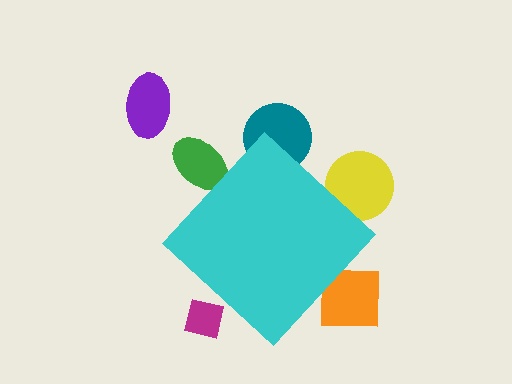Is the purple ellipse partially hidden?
No, the purple ellipse is fully visible.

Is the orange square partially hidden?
Yes, the orange square is partially hidden behind the cyan diamond.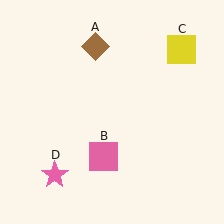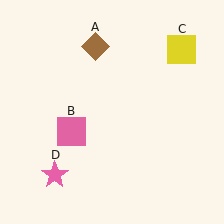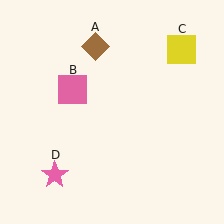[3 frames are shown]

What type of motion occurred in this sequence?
The pink square (object B) rotated clockwise around the center of the scene.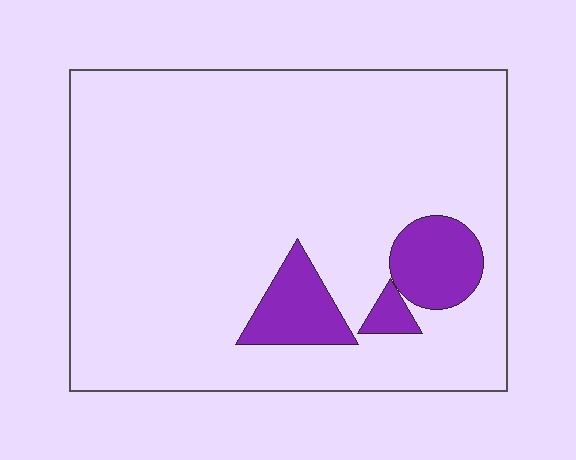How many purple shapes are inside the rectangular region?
3.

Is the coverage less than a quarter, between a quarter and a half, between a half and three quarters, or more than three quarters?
Less than a quarter.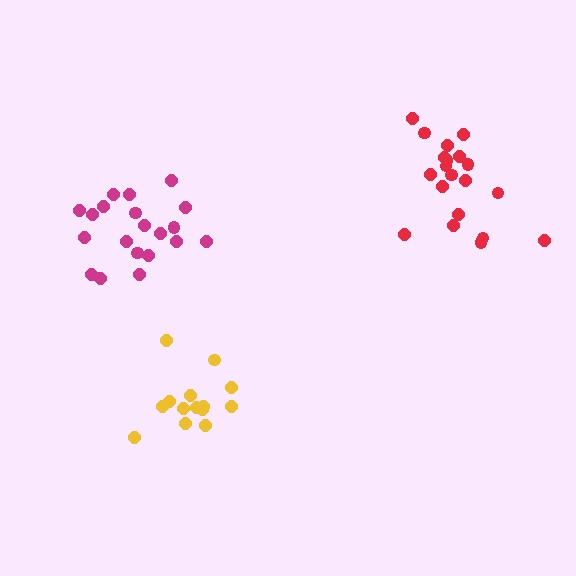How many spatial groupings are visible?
There are 3 spatial groupings.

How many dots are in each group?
Group 1: 14 dots, Group 2: 20 dots, Group 3: 20 dots (54 total).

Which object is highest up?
The red cluster is topmost.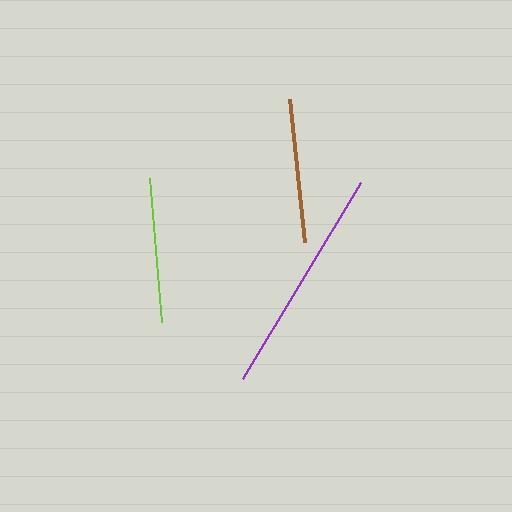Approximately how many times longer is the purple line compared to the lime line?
The purple line is approximately 1.6 times the length of the lime line.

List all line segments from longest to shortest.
From longest to shortest: purple, brown, lime.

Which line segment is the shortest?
The lime line is the shortest at approximately 144 pixels.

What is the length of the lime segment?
The lime segment is approximately 144 pixels long.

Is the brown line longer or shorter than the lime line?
The brown line is longer than the lime line.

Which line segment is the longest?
The purple line is the longest at approximately 229 pixels.